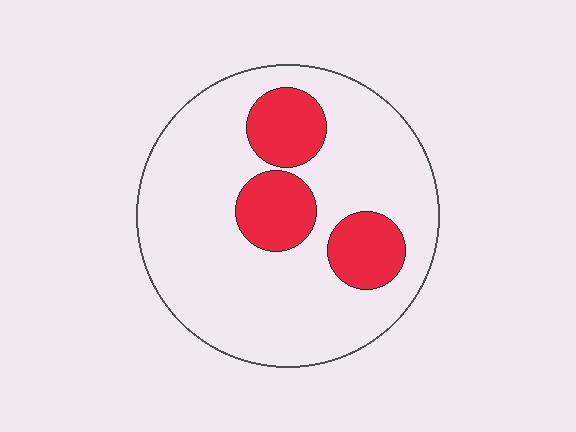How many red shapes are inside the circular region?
3.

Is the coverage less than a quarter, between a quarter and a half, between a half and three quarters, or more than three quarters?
Less than a quarter.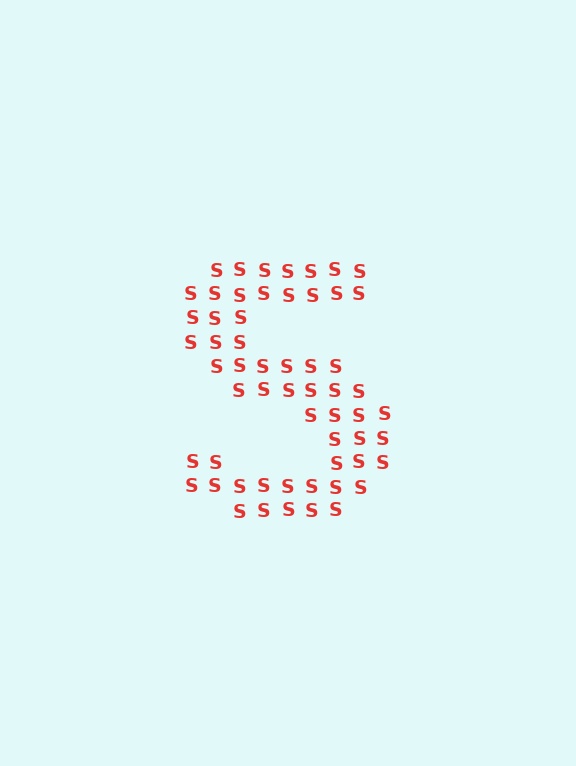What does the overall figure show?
The overall figure shows the letter S.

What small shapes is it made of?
It is made of small letter S's.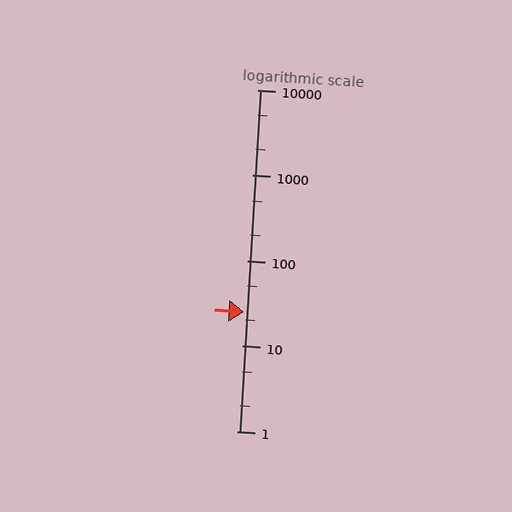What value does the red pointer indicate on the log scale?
The pointer indicates approximately 25.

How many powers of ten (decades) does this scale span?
The scale spans 4 decades, from 1 to 10000.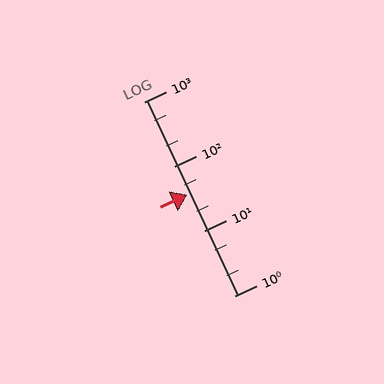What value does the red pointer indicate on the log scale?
The pointer indicates approximately 36.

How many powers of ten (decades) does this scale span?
The scale spans 3 decades, from 1 to 1000.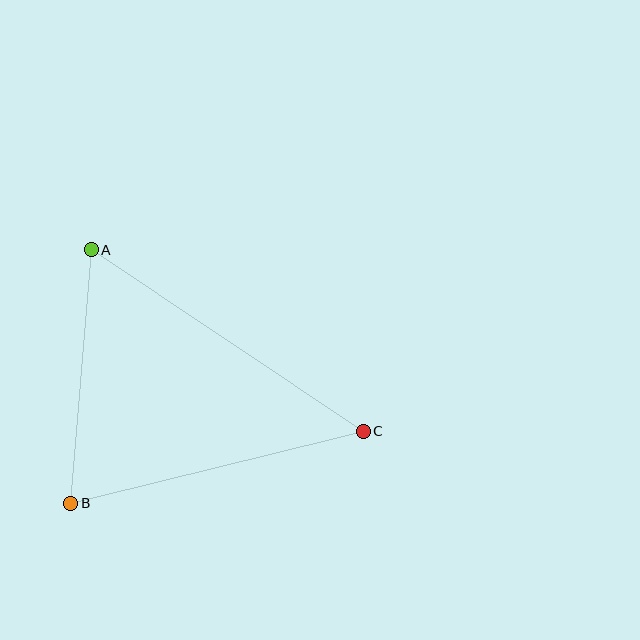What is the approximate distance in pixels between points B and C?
The distance between B and C is approximately 301 pixels.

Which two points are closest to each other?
Points A and B are closest to each other.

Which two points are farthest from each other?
Points A and C are farthest from each other.